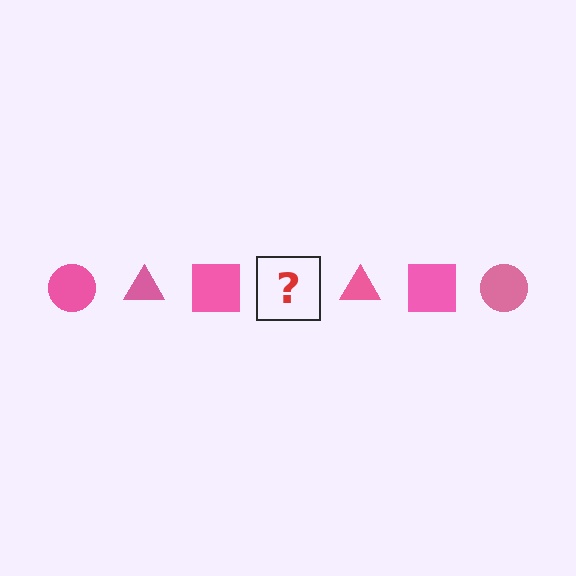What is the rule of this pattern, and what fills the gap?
The rule is that the pattern cycles through circle, triangle, square shapes in pink. The gap should be filled with a pink circle.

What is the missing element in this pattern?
The missing element is a pink circle.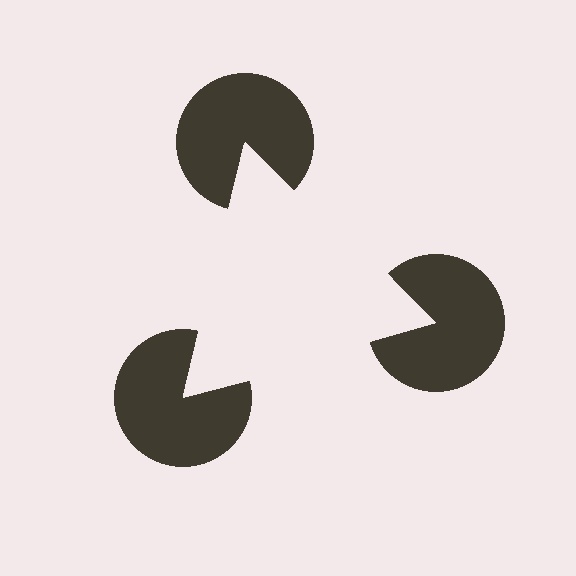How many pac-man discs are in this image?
There are 3 — one at each vertex of the illusory triangle.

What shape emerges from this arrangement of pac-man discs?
An illusory triangle — its edges are inferred from the aligned wedge cuts in the pac-man discs, not physically drawn.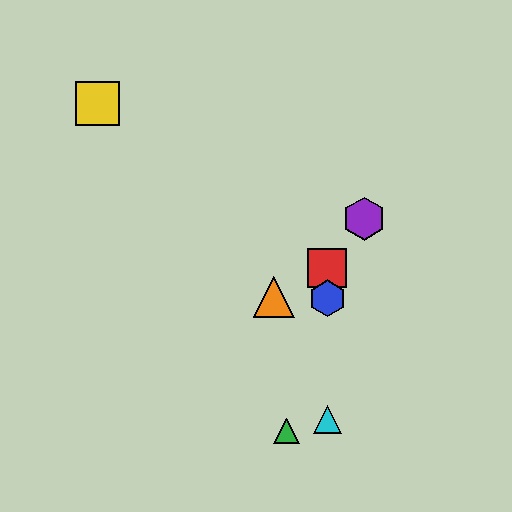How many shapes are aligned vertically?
3 shapes (the red square, the blue hexagon, the cyan triangle) are aligned vertically.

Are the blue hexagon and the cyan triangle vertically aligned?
Yes, both are at x≈327.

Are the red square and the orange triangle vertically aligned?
No, the red square is at x≈327 and the orange triangle is at x≈274.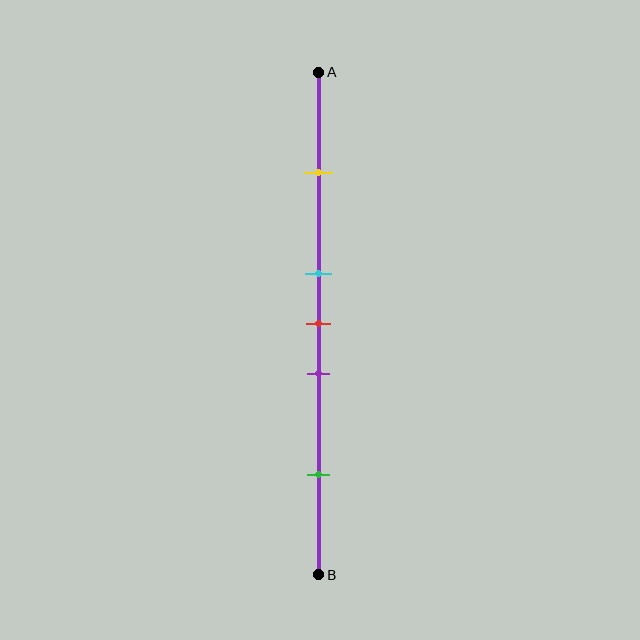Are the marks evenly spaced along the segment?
No, the marks are not evenly spaced.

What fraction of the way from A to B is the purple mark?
The purple mark is approximately 60% (0.6) of the way from A to B.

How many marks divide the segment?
There are 5 marks dividing the segment.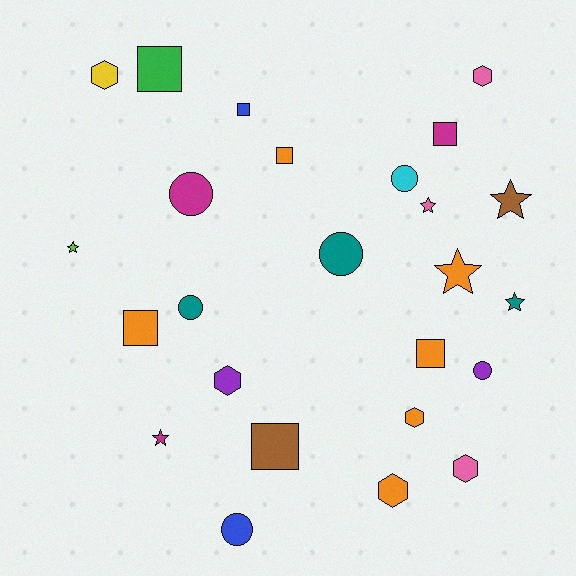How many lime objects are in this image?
There is 1 lime object.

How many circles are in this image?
There are 6 circles.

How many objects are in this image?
There are 25 objects.